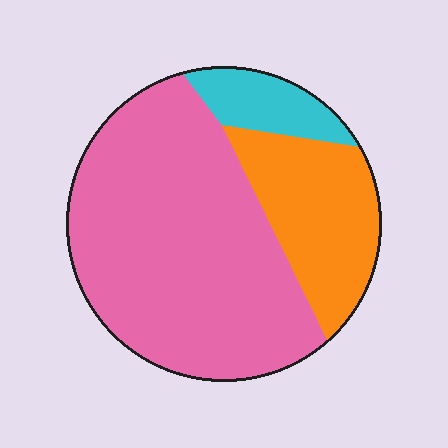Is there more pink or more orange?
Pink.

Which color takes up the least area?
Cyan, at roughly 10%.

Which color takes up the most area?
Pink, at roughly 65%.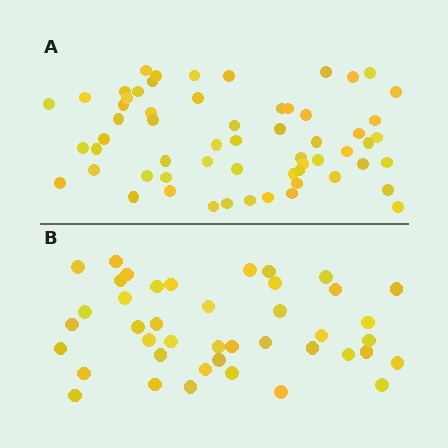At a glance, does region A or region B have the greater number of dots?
Region A (the top region) has more dots.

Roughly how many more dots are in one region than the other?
Region A has approximately 20 more dots than region B.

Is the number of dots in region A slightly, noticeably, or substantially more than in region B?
Region A has noticeably more, but not dramatically so. The ratio is roughly 1.4 to 1.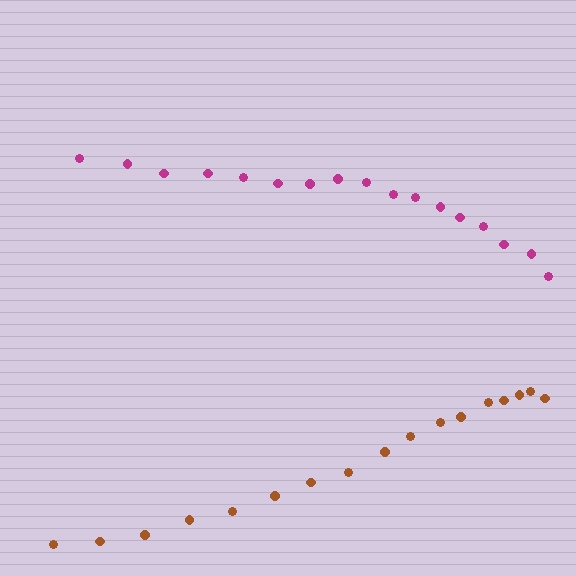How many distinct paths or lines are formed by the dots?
There are 2 distinct paths.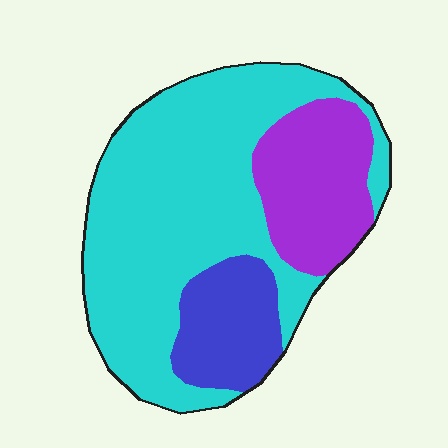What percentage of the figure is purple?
Purple takes up about one fifth (1/5) of the figure.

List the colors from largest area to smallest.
From largest to smallest: cyan, purple, blue.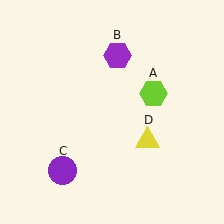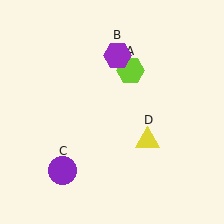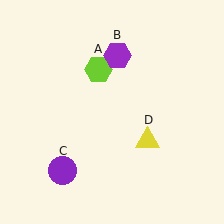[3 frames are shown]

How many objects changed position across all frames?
1 object changed position: lime hexagon (object A).